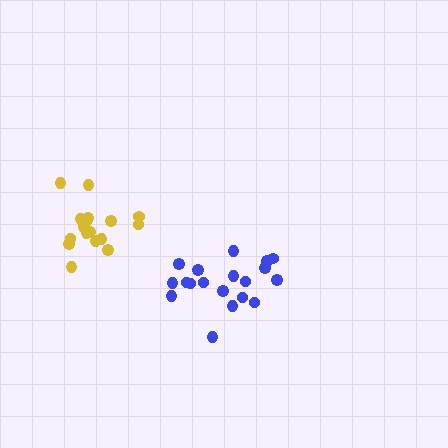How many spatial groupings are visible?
There are 2 spatial groupings.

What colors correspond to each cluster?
The clusters are colored: blue, yellow.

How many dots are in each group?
Group 1: 19 dots, Group 2: 17 dots (36 total).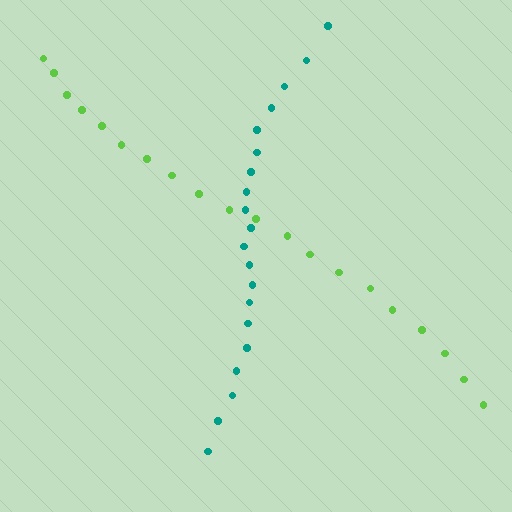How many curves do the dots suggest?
There are 2 distinct paths.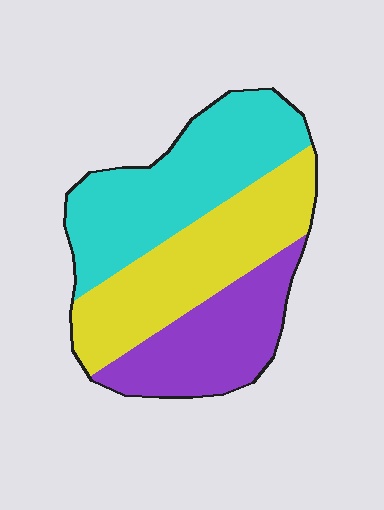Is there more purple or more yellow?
Yellow.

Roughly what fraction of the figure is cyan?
Cyan covers roughly 40% of the figure.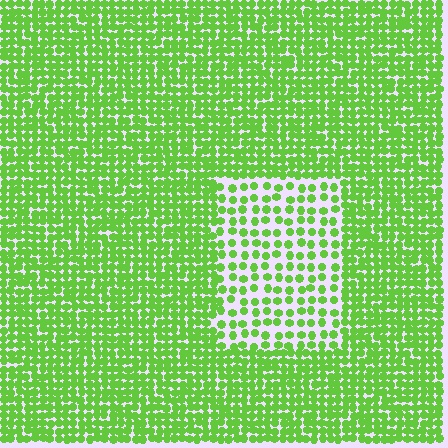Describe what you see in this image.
The image contains small lime elements arranged at two different densities. A rectangle-shaped region is visible where the elements are less densely packed than the surrounding area.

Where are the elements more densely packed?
The elements are more densely packed outside the rectangle boundary.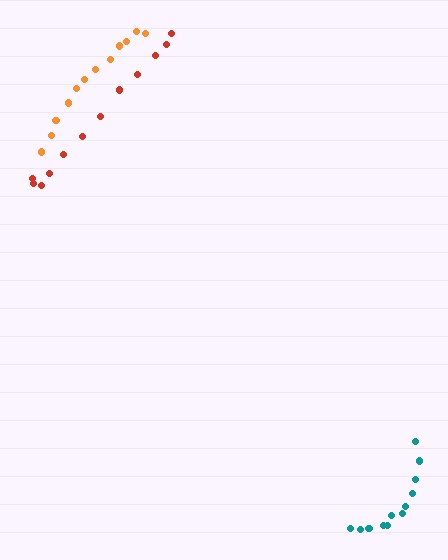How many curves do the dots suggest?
There are 3 distinct paths.